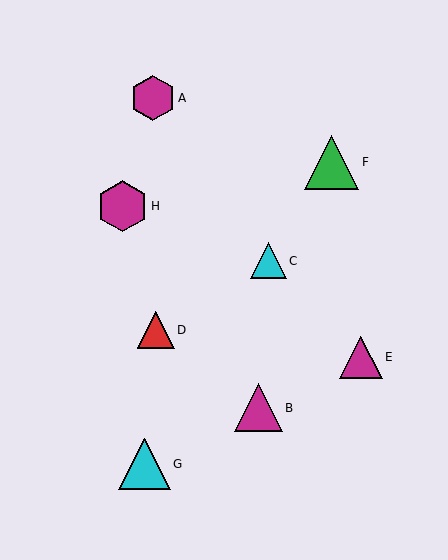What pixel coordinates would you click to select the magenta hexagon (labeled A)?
Click at (153, 98) to select the magenta hexagon A.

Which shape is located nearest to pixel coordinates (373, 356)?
The magenta triangle (labeled E) at (361, 357) is nearest to that location.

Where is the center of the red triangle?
The center of the red triangle is at (156, 330).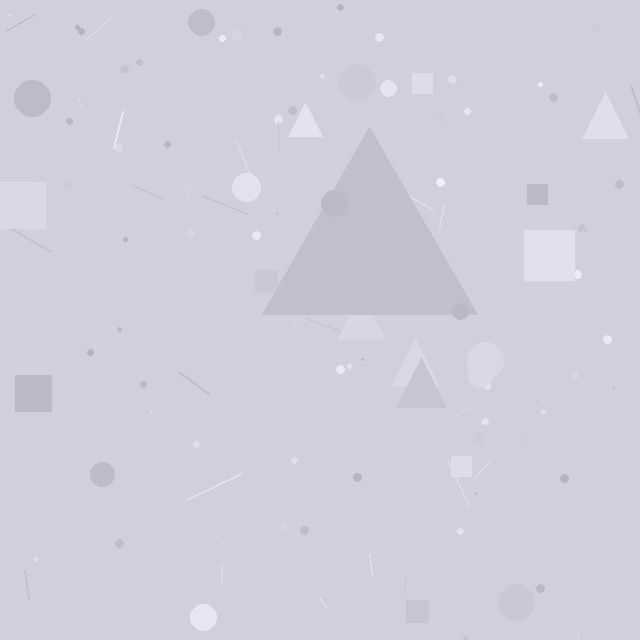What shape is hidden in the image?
A triangle is hidden in the image.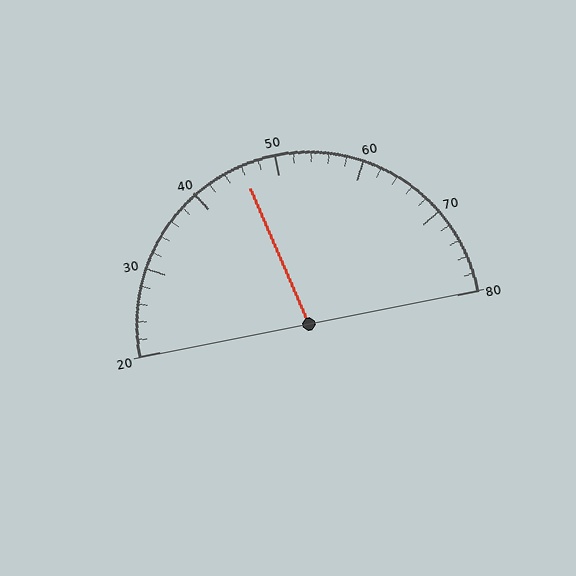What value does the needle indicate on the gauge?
The needle indicates approximately 46.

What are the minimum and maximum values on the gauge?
The gauge ranges from 20 to 80.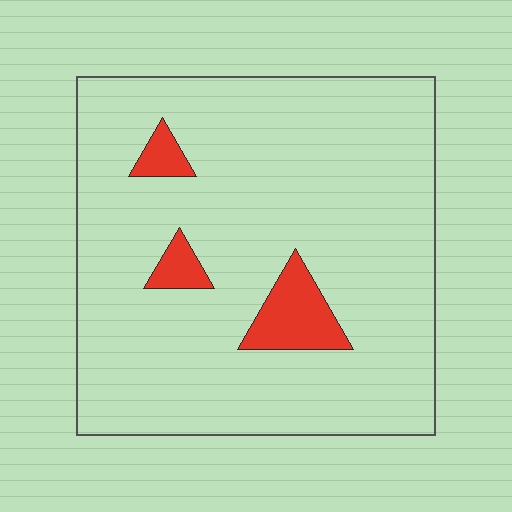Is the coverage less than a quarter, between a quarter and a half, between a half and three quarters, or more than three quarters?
Less than a quarter.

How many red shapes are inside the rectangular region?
3.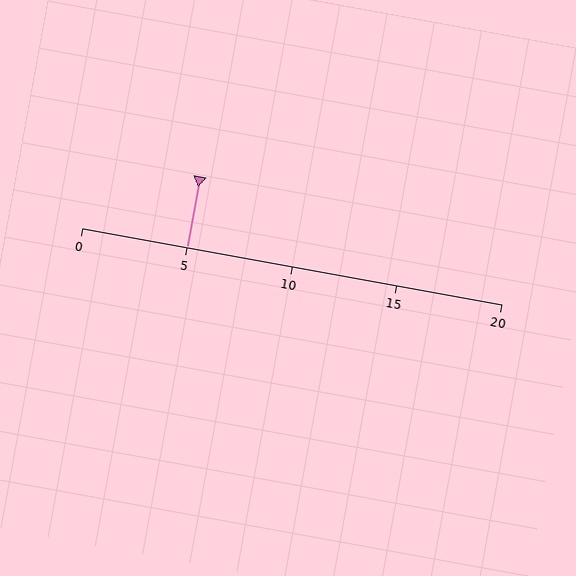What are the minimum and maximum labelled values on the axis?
The axis runs from 0 to 20.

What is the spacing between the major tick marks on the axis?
The major ticks are spaced 5 apart.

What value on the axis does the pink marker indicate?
The marker indicates approximately 5.